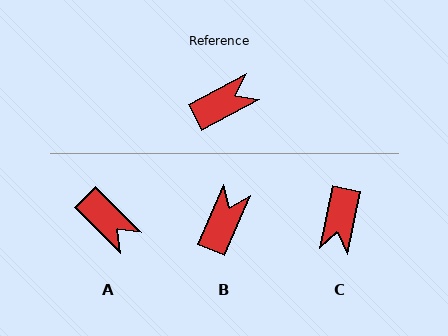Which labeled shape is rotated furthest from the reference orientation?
C, about 129 degrees away.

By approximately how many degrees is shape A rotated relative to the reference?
Approximately 73 degrees clockwise.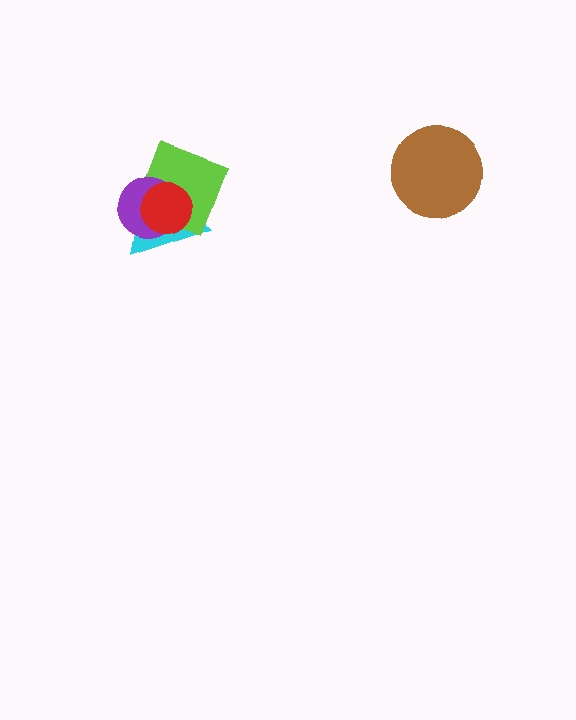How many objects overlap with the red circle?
3 objects overlap with the red circle.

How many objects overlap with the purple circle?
3 objects overlap with the purple circle.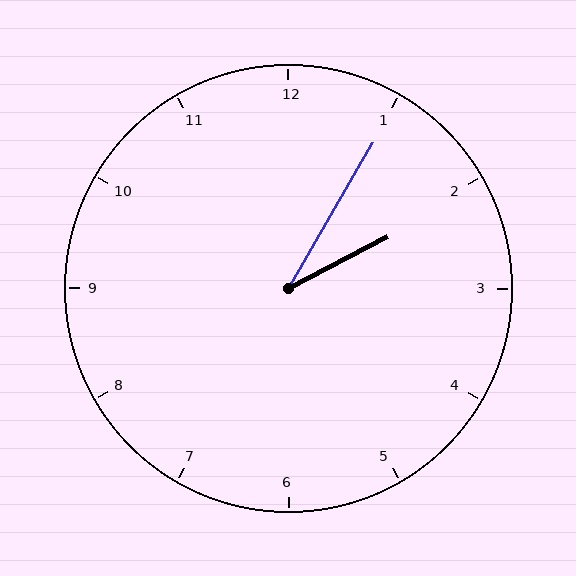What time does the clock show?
2:05.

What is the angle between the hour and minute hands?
Approximately 32 degrees.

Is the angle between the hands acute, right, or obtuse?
It is acute.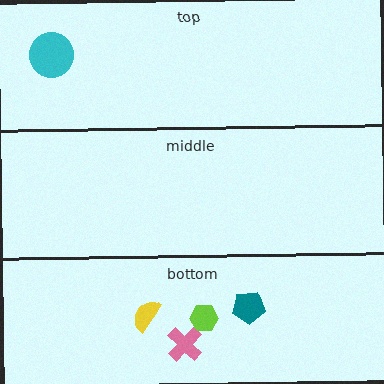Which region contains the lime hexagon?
The bottom region.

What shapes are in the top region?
The cyan circle.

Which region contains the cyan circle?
The top region.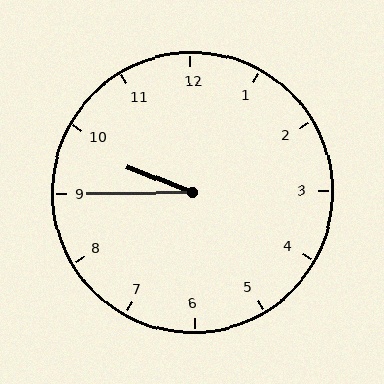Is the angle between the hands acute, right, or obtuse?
It is acute.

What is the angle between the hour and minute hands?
Approximately 22 degrees.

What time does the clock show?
9:45.